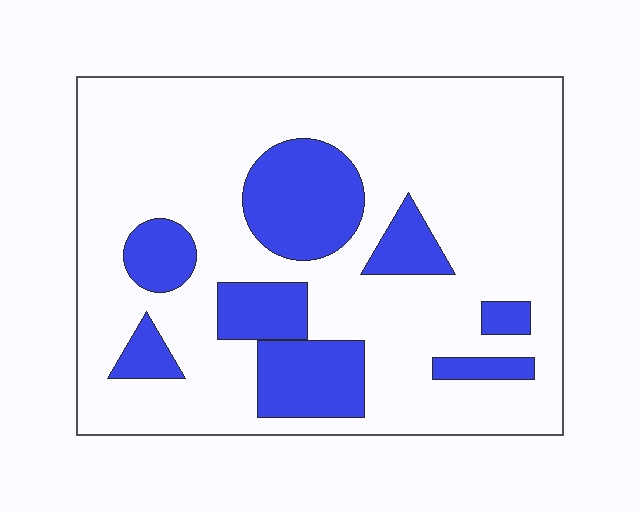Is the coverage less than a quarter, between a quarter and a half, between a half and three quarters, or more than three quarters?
Less than a quarter.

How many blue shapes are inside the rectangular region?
8.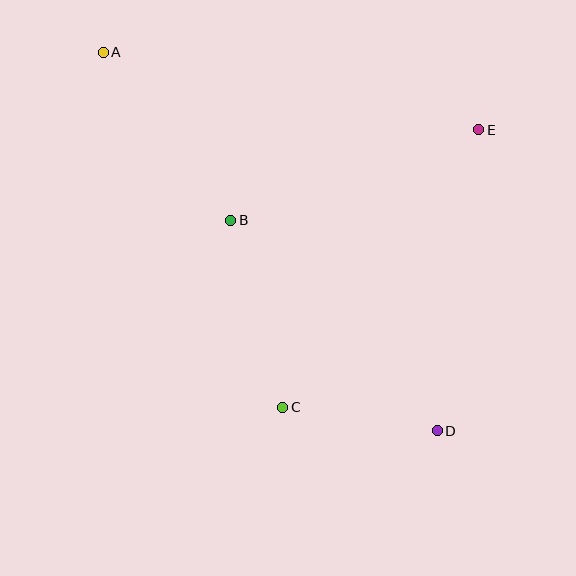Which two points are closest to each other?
Points C and D are closest to each other.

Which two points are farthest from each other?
Points A and D are farthest from each other.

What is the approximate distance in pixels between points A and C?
The distance between A and C is approximately 398 pixels.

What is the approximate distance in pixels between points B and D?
The distance between B and D is approximately 295 pixels.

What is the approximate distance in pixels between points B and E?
The distance between B and E is approximately 264 pixels.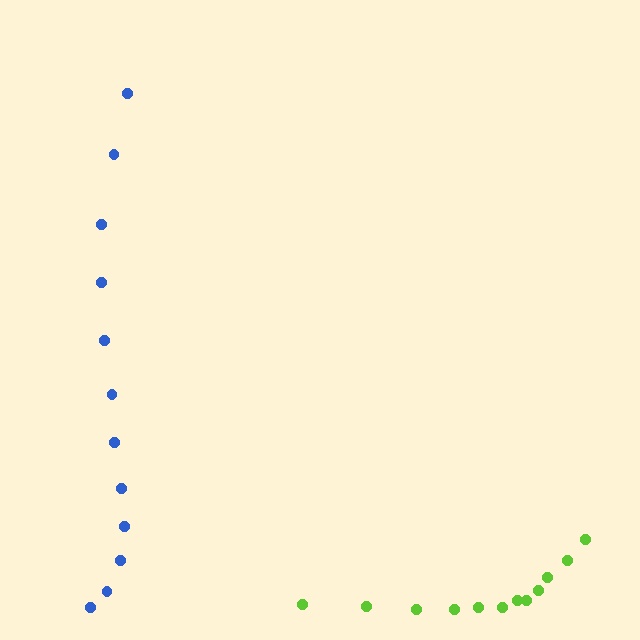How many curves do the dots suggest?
There are 2 distinct paths.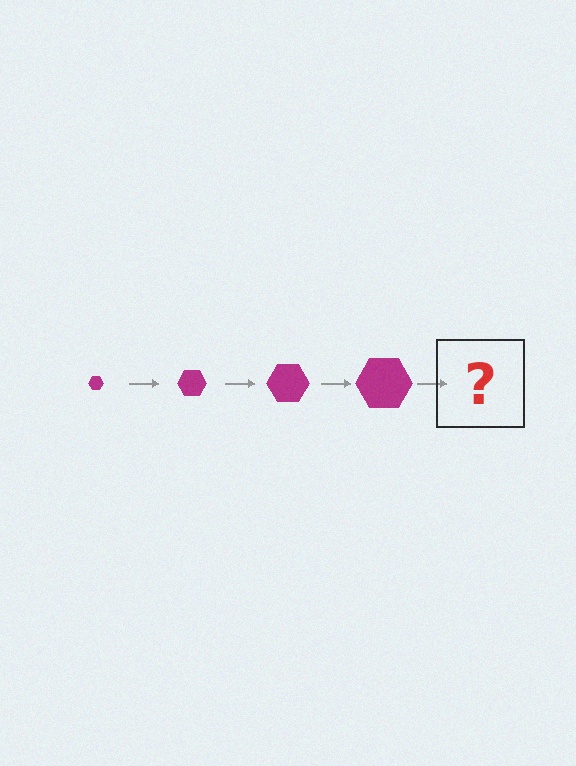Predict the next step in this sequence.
The next step is a magenta hexagon, larger than the previous one.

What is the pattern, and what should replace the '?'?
The pattern is that the hexagon gets progressively larger each step. The '?' should be a magenta hexagon, larger than the previous one.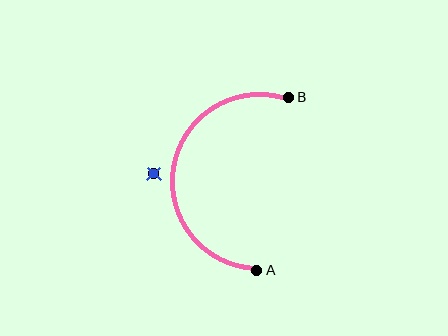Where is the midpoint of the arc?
The arc midpoint is the point on the curve farthest from the straight line joining A and B. It sits to the left of that line.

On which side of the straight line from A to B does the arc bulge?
The arc bulges to the left of the straight line connecting A and B.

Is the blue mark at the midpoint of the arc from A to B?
No — the blue mark does not lie on the arc at all. It sits slightly outside the curve.